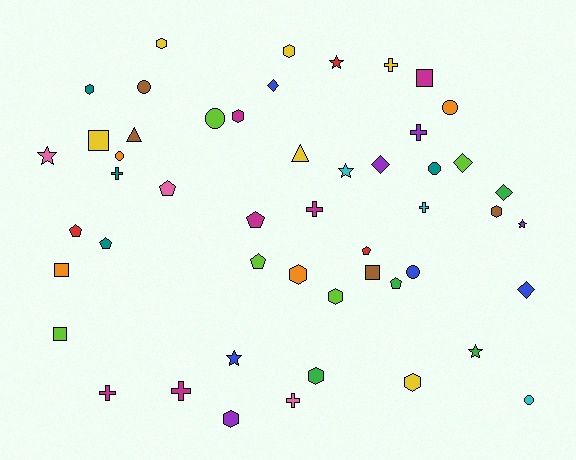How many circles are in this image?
There are 7 circles.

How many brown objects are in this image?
There are 4 brown objects.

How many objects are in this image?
There are 50 objects.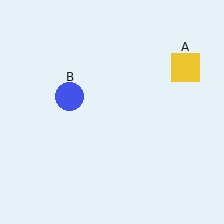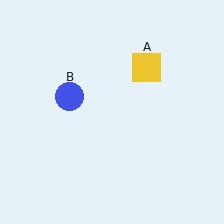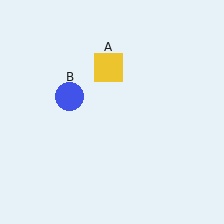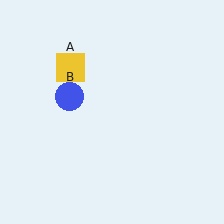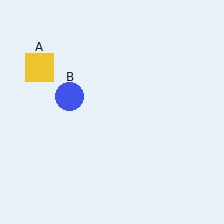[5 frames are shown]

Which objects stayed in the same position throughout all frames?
Blue circle (object B) remained stationary.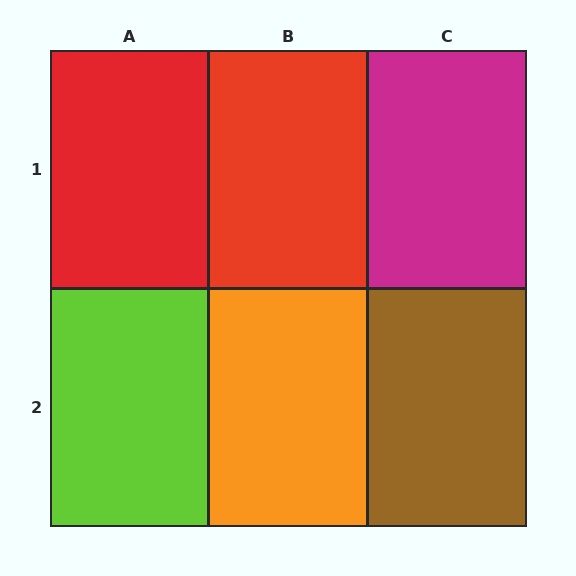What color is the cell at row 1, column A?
Red.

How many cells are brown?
1 cell is brown.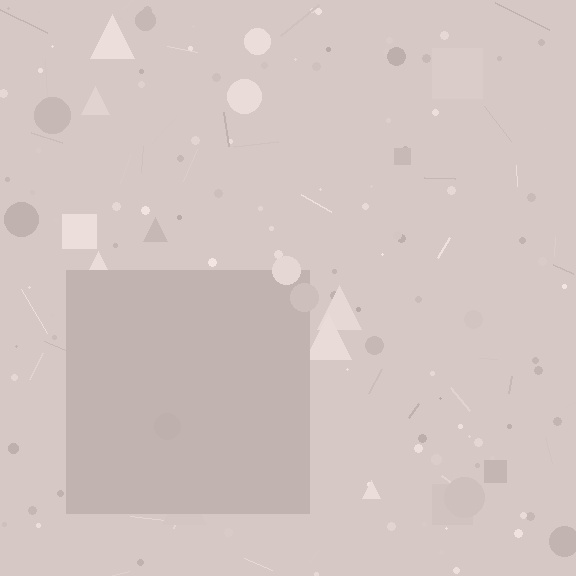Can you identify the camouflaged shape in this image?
The camouflaged shape is a square.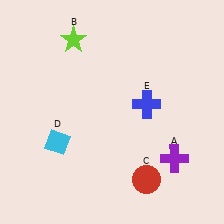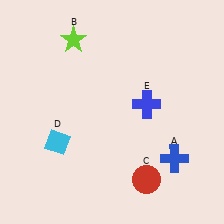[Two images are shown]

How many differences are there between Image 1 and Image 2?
There is 1 difference between the two images.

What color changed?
The cross (A) changed from purple in Image 1 to blue in Image 2.